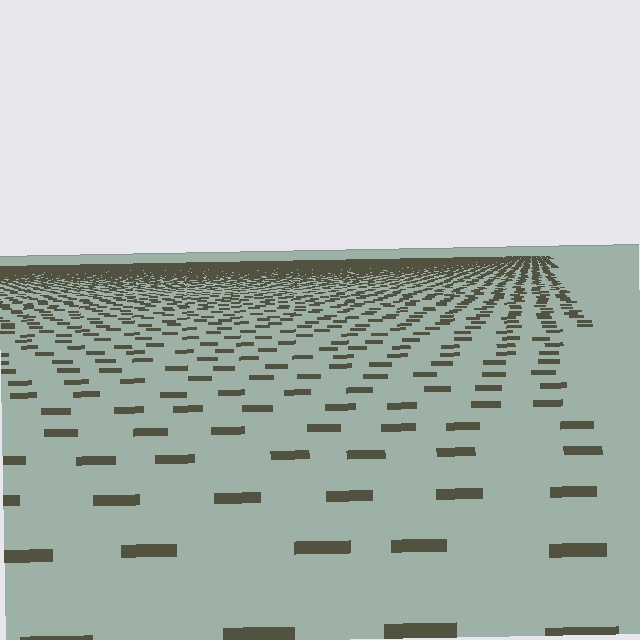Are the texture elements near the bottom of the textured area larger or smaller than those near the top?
Larger. Near the bottom, elements are closer to the viewer and appear at a bigger on-screen size.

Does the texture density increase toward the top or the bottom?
Density increases toward the top.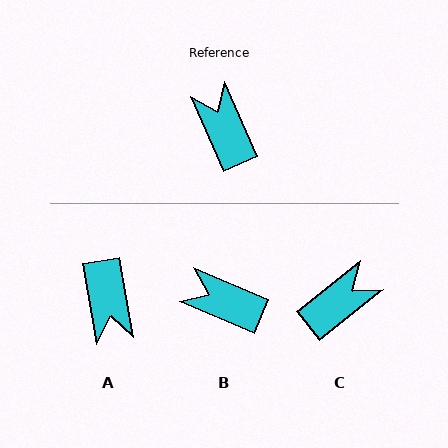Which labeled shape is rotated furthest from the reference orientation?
A, about 166 degrees away.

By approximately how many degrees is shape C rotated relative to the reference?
Approximately 75 degrees clockwise.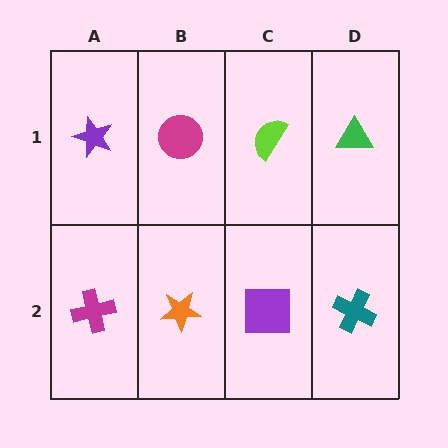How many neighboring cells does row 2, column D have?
2.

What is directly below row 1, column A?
A magenta cross.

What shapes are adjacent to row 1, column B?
An orange star (row 2, column B), a purple star (row 1, column A), a lime semicircle (row 1, column C).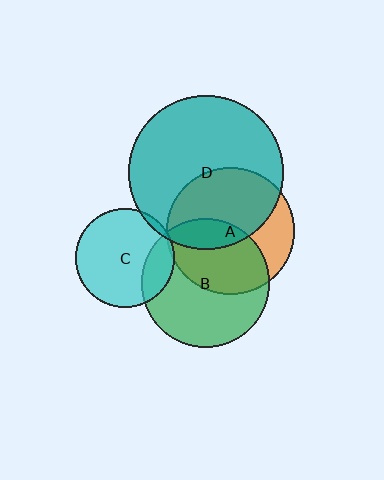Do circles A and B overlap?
Yes.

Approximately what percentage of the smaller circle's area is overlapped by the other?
Approximately 45%.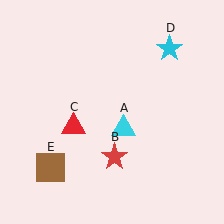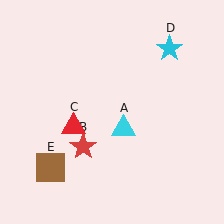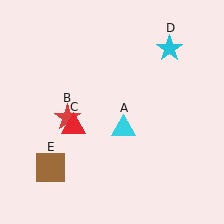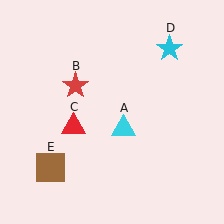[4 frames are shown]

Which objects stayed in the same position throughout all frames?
Cyan triangle (object A) and red triangle (object C) and cyan star (object D) and brown square (object E) remained stationary.